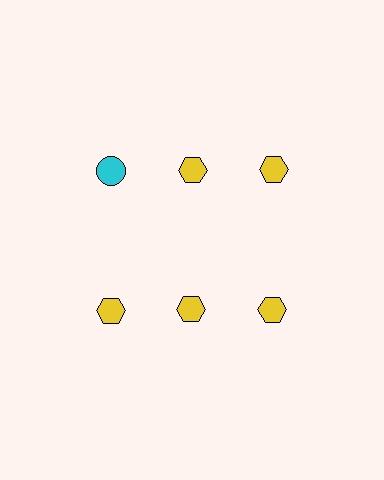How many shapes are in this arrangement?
There are 6 shapes arranged in a grid pattern.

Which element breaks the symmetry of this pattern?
The cyan circle in the top row, leftmost column breaks the symmetry. All other shapes are yellow hexagons.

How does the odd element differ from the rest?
It differs in both color (cyan instead of yellow) and shape (circle instead of hexagon).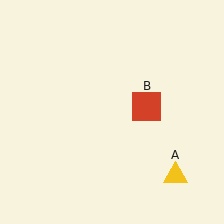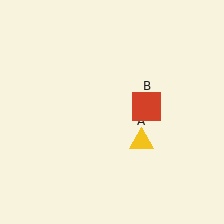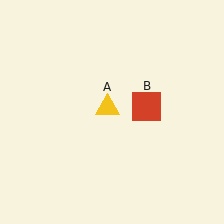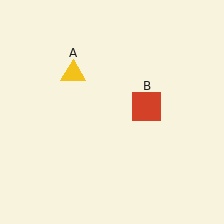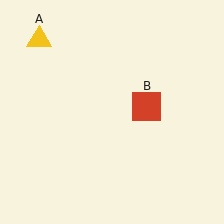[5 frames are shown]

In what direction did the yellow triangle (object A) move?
The yellow triangle (object A) moved up and to the left.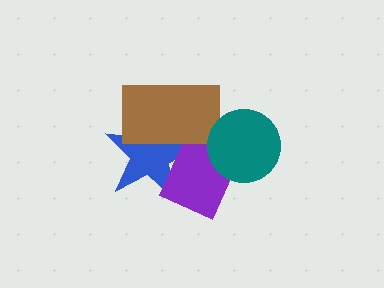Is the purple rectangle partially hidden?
Yes, it is partially covered by another shape.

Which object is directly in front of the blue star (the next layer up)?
The purple rectangle is directly in front of the blue star.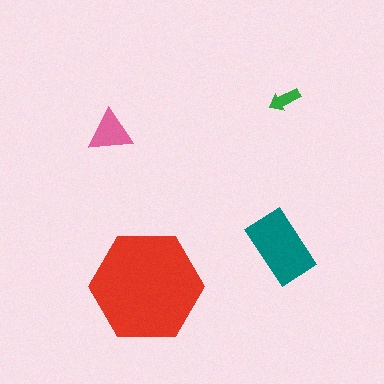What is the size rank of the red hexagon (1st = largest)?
1st.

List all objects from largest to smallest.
The red hexagon, the teal rectangle, the pink triangle, the green arrow.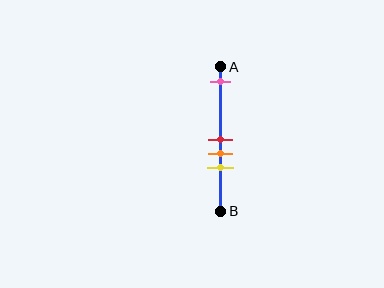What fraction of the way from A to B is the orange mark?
The orange mark is approximately 60% (0.6) of the way from A to B.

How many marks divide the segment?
There are 4 marks dividing the segment.